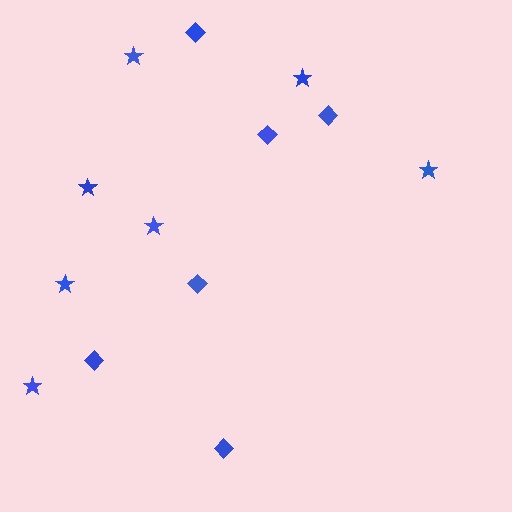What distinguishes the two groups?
There are 2 groups: one group of stars (7) and one group of diamonds (6).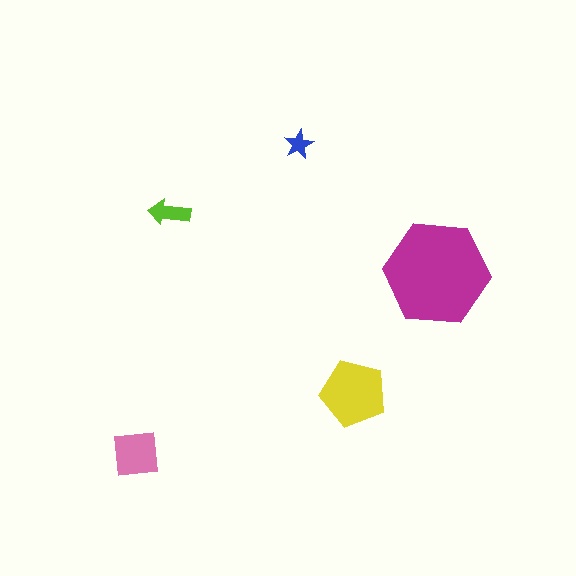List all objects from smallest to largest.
The blue star, the lime arrow, the pink square, the yellow pentagon, the magenta hexagon.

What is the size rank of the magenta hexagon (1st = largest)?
1st.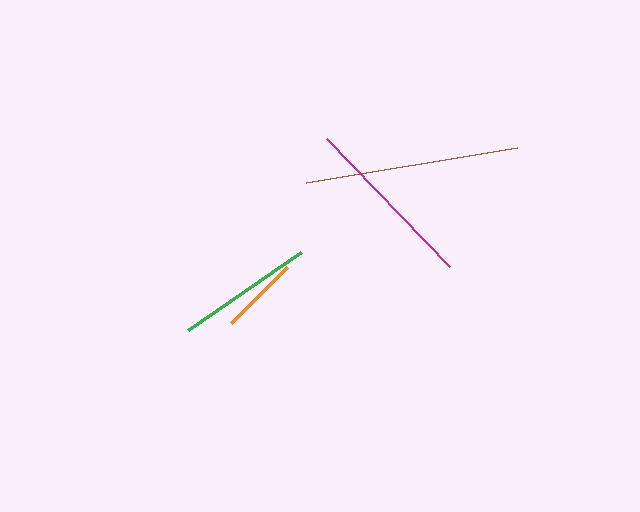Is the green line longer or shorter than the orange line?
The green line is longer than the orange line.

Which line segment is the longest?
The brown line is the longest at approximately 214 pixels.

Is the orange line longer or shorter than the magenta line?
The magenta line is longer than the orange line.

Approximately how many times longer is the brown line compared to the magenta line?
The brown line is approximately 1.2 times the length of the magenta line.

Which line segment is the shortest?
The orange line is the shortest at approximately 79 pixels.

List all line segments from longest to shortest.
From longest to shortest: brown, magenta, green, orange.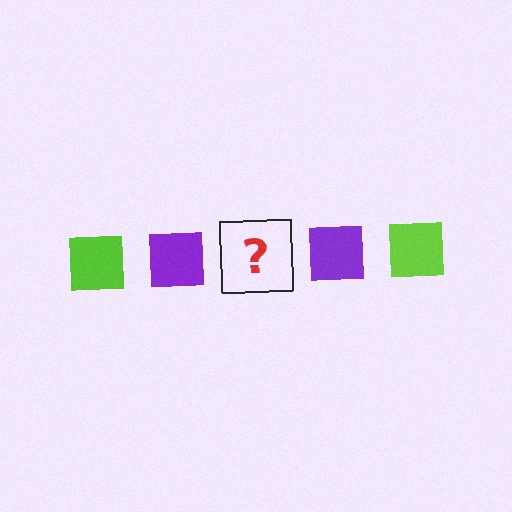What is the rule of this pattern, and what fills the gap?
The rule is that the pattern cycles through lime, purple squares. The gap should be filled with a lime square.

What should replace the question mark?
The question mark should be replaced with a lime square.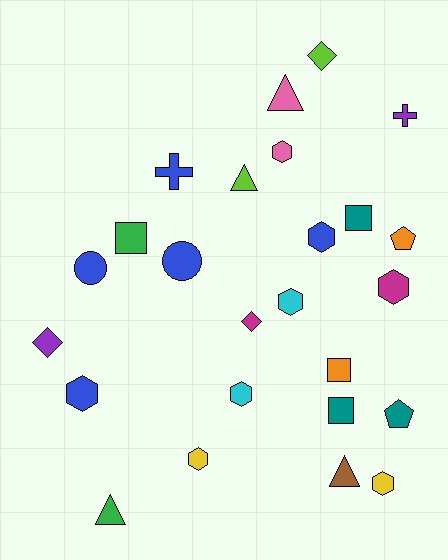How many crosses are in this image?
There are 2 crosses.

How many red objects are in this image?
There are no red objects.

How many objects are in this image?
There are 25 objects.